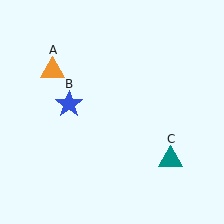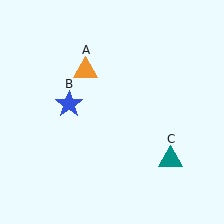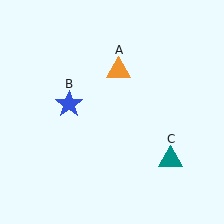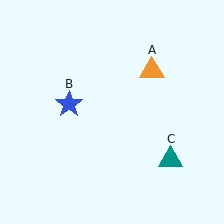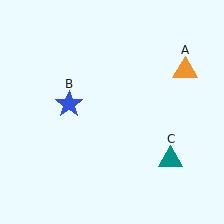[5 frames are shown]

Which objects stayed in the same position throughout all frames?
Blue star (object B) and teal triangle (object C) remained stationary.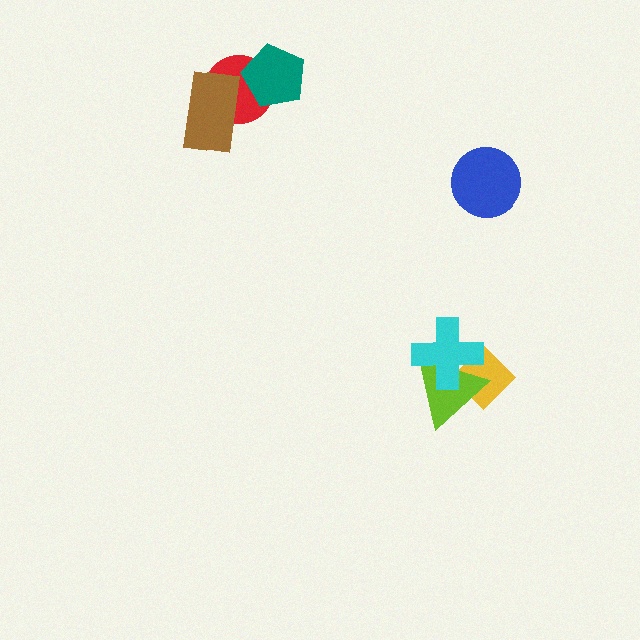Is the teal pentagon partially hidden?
No, no other shape covers it.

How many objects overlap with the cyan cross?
2 objects overlap with the cyan cross.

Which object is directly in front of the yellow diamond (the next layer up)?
The lime triangle is directly in front of the yellow diamond.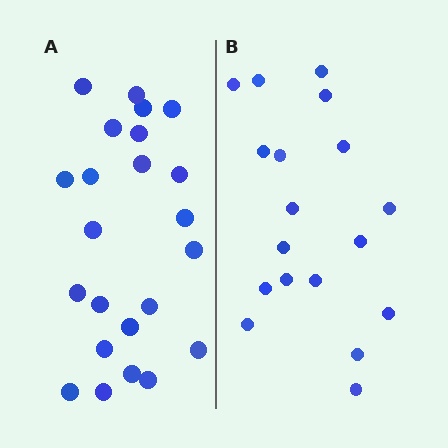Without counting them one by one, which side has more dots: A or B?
Region A (the left region) has more dots.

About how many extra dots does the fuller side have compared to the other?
Region A has about 5 more dots than region B.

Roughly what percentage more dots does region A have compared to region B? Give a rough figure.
About 30% more.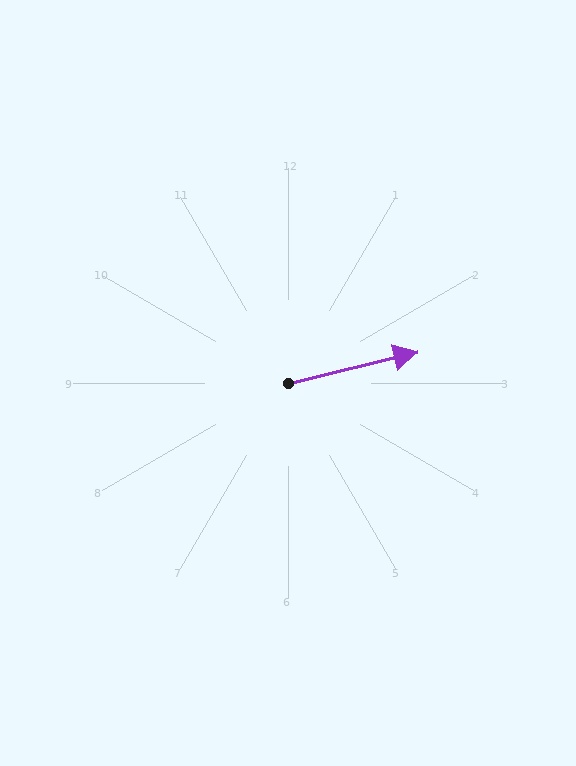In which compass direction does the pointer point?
East.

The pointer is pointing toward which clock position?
Roughly 3 o'clock.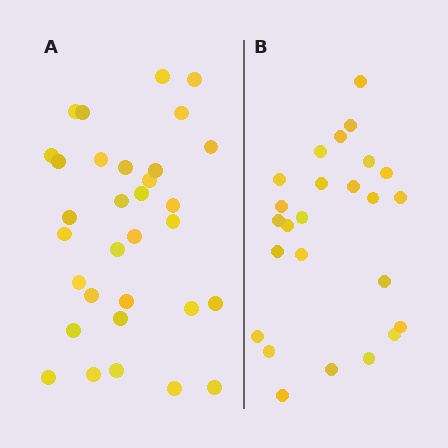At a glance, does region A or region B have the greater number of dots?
Region A (the left region) has more dots.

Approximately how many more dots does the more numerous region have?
Region A has roughly 8 or so more dots than region B.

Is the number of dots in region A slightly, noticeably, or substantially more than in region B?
Region A has noticeably more, but not dramatically so. The ratio is roughly 1.3 to 1.